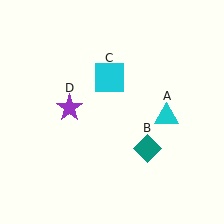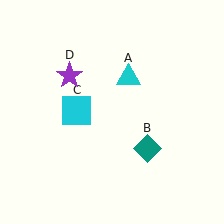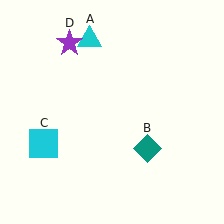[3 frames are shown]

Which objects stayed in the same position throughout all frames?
Teal diamond (object B) remained stationary.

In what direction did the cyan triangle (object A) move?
The cyan triangle (object A) moved up and to the left.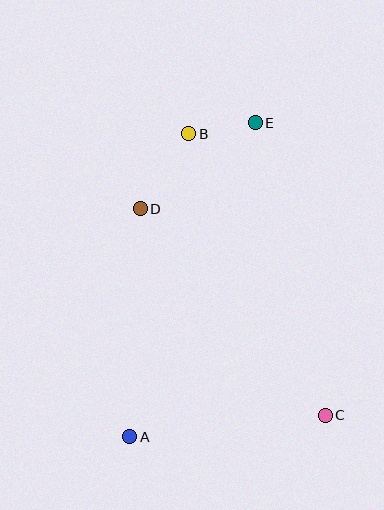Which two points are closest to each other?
Points B and E are closest to each other.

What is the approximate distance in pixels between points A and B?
The distance between A and B is approximately 308 pixels.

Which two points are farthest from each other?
Points A and E are farthest from each other.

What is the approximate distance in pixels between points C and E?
The distance between C and E is approximately 300 pixels.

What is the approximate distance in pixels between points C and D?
The distance between C and D is approximately 277 pixels.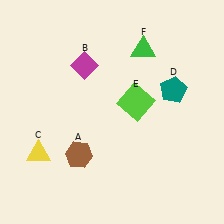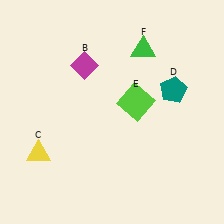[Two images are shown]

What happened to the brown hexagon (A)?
The brown hexagon (A) was removed in Image 2. It was in the bottom-left area of Image 1.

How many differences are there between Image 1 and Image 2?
There is 1 difference between the two images.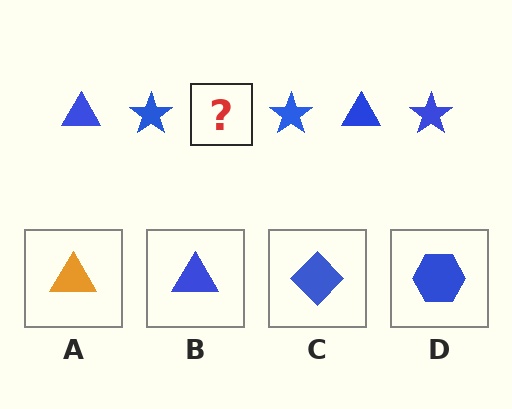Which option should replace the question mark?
Option B.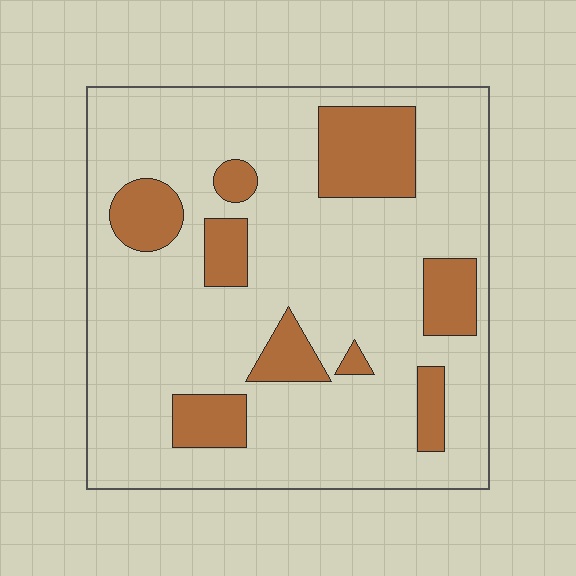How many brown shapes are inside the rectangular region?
9.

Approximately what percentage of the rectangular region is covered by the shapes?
Approximately 20%.